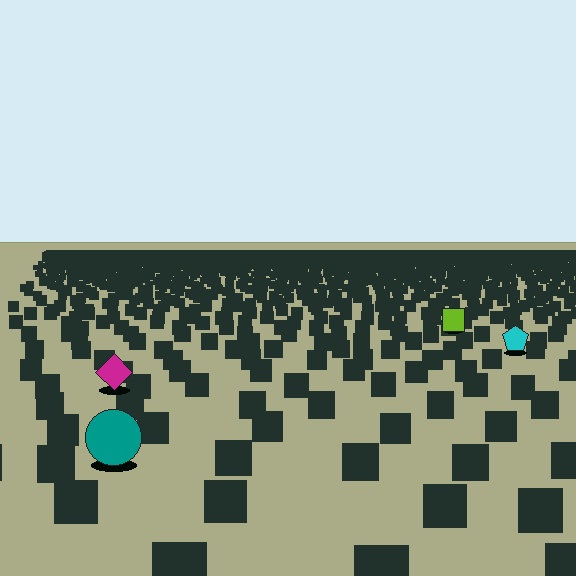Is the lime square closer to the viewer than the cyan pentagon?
No. The cyan pentagon is closer — you can tell from the texture gradient: the ground texture is coarser near it.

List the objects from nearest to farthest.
From nearest to farthest: the teal circle, the magenta diamond, the cyan pentagon, the lime square.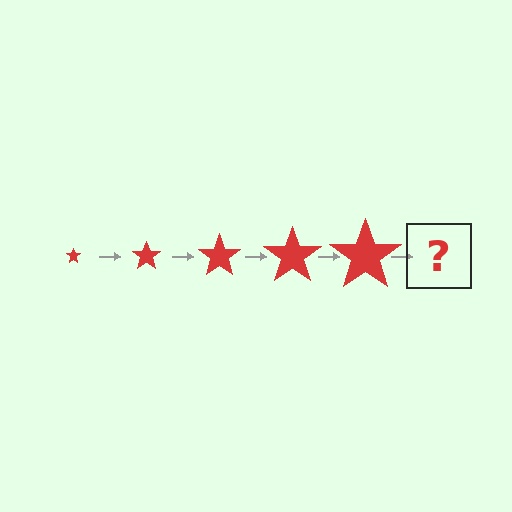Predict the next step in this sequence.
The next step is a red star, larger than the previous one.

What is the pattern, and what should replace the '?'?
The pattern is that the star gets progressively larger each step. The '?' should be a red star, larger than the previous one.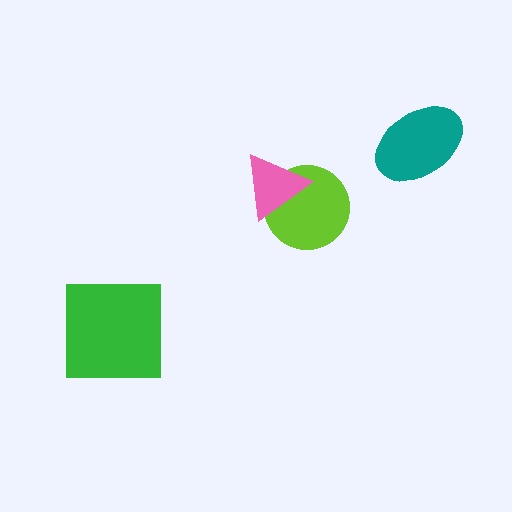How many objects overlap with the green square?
0 objects overlap with the green square.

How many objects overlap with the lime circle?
1 object overlaps with the lime circle.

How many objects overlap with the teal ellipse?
0 objects overlap with the teal ellipse.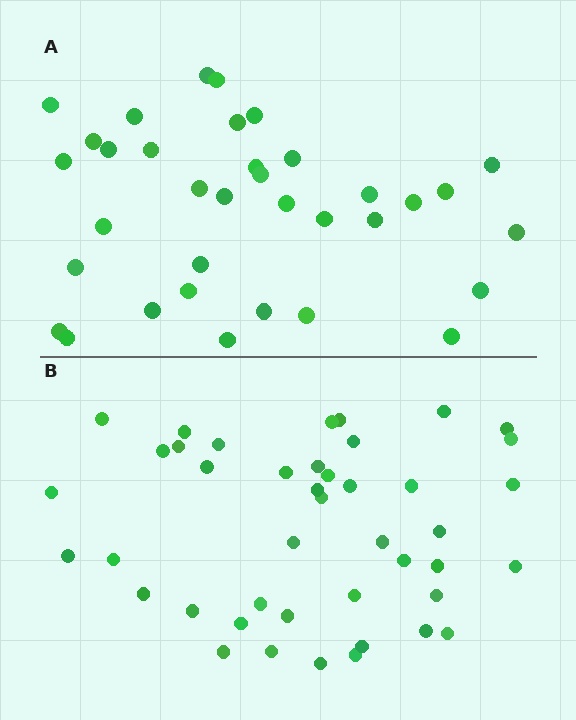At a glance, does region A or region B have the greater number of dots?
Region B (the bottom region) has more dots.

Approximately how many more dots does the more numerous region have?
Region B has roughly 8 or so more dots than region A.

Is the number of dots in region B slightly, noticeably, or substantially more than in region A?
Region B has only slightly more — the two regions are fairly close. The ratio is roughly 1.2 to 1.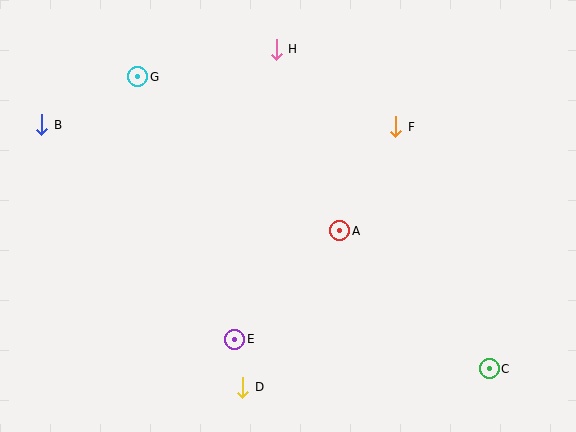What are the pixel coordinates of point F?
Point F is at (396, 127).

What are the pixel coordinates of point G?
Point G is at (138, 77).